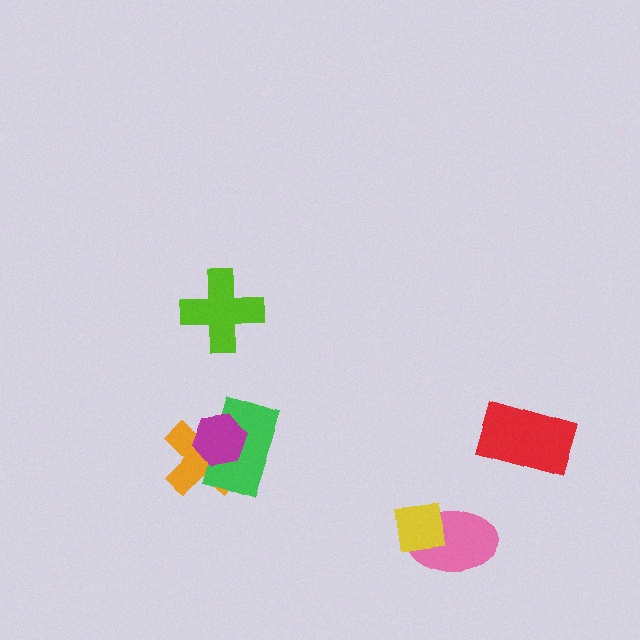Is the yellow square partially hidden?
No, no other shape covers it.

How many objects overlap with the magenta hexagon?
2 objects overlap with the magenta hexagon.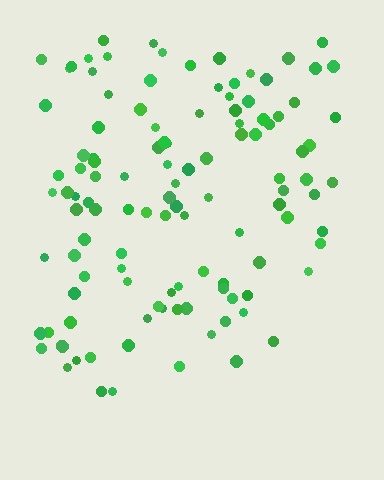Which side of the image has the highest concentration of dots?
The top.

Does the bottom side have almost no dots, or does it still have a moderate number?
Still a moderate number, just noticeably fewer than the top.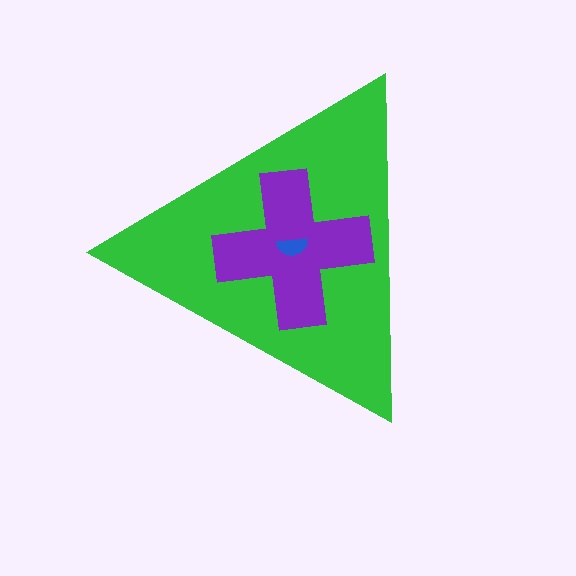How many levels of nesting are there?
3.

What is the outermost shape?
The green triangle.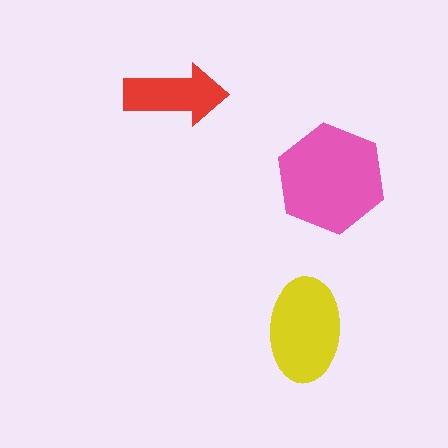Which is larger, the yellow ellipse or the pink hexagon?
The pink hexagon.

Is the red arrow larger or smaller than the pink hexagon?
Smaller.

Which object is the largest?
The pink hexagon.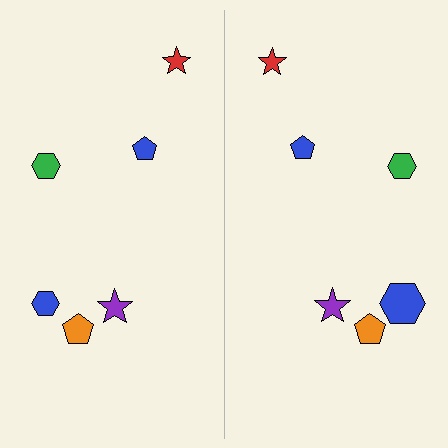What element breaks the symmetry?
The blue hexagon on the right side has a different size than its mirror counterpart.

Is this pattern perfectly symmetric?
No, the pattern is not perfectly symmetric. The blue hexagon on the right side has a different size than its mirror counterpart.